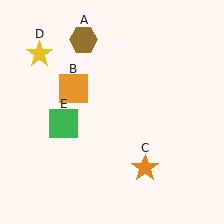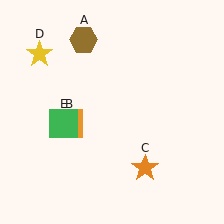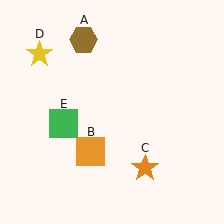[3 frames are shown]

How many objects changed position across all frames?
1 object changed position: orange square (object B).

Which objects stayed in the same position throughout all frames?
Brown hexagon (object A) and orange star (object C) and yellow star (object D) and green square (object E) remained stationary.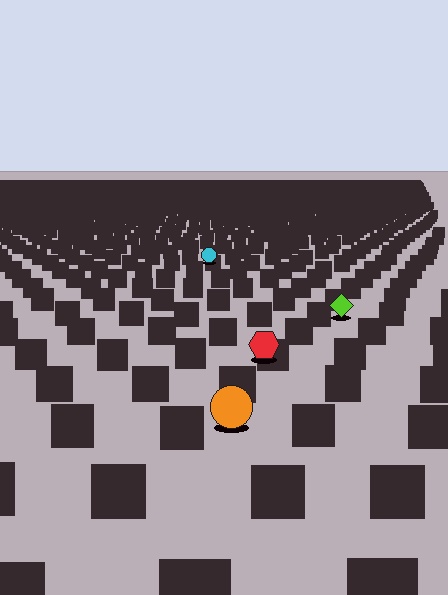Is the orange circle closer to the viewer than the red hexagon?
Yes. The orange circle is closer — you can tell from the texture gradient: the ground texture is coarser near it.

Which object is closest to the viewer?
The orange circle is closest. The texture marks near it are larger and more spread out.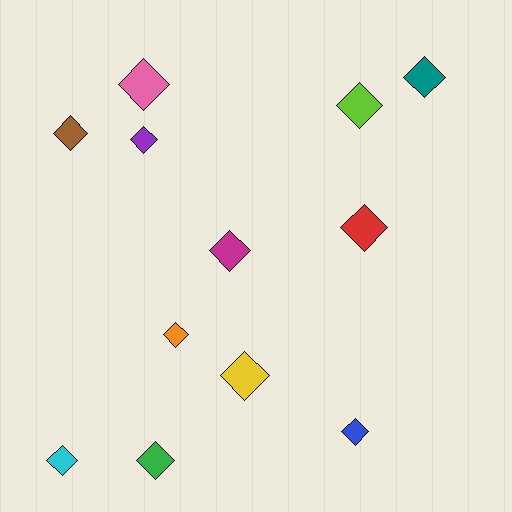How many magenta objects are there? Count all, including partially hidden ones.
There is 1 magenta object.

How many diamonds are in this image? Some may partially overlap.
There are 12 diamonds.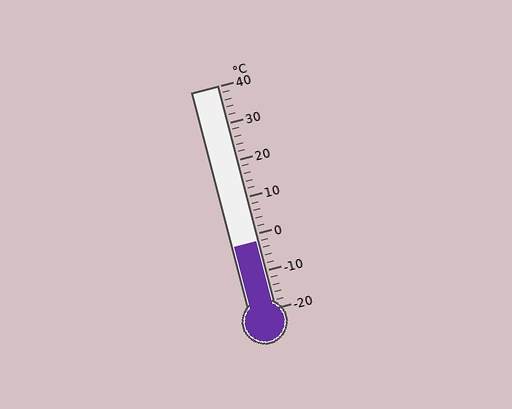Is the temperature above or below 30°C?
The temperature is below 30°C.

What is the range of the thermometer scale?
The thermometer scale ranges from -20°C to 40°C.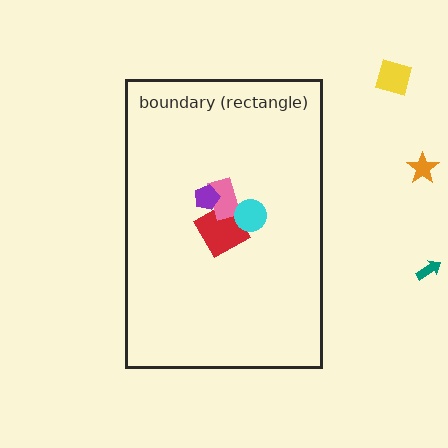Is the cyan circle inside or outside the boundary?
Inside.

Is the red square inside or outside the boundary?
Inside.